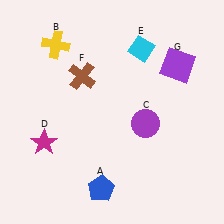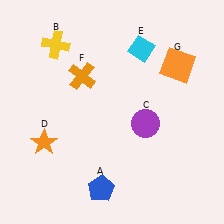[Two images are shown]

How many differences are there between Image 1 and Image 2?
There are 3 differences between the two images.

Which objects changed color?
D changed from magenta to orange. F changed from brown to orange. G changed from purple to orange.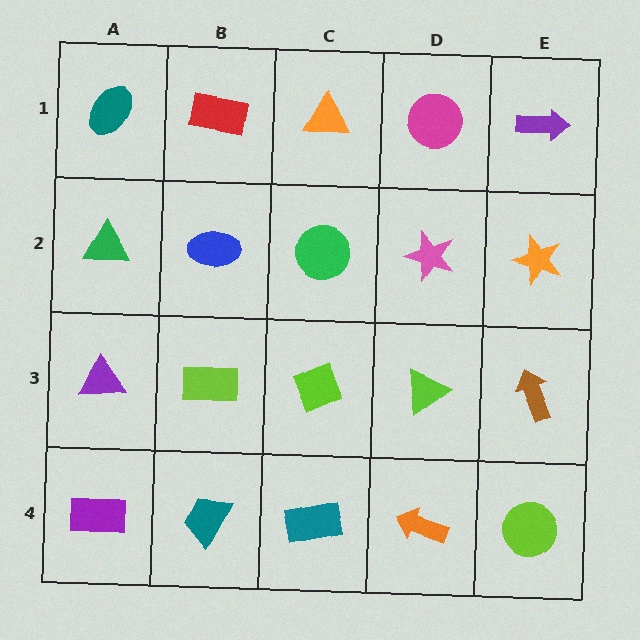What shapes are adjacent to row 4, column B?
A lime rectangle (row 3, column B), a purple rectangle (row 4, column A), a teal rectangle (row 4, column C).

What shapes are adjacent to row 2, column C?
An orange triangle (row 1, column C), a lime diamond (row 3, column C), a blue ellipse (row 2, column B), a pink star (row 2, column D).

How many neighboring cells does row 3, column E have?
3.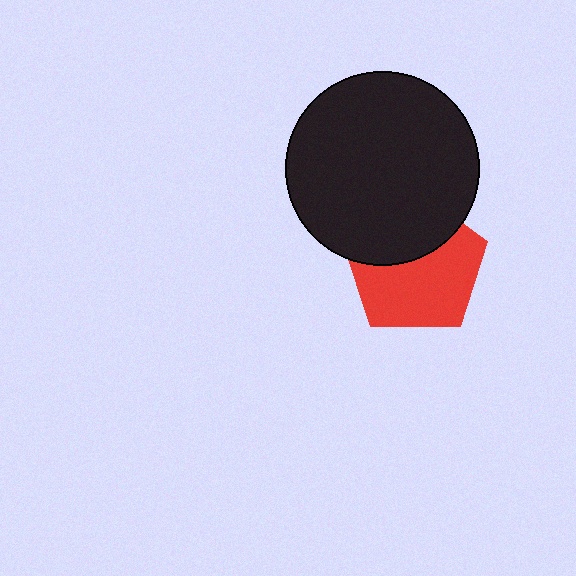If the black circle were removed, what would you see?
You would see the complete red pentagon.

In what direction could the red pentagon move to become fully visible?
The red pentagon could move down. That would shift it out from behind the black circle entirely.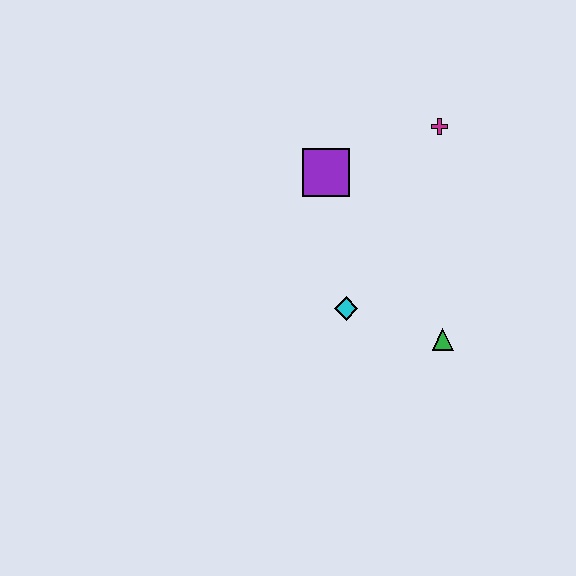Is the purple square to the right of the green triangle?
No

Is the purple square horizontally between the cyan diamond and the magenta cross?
No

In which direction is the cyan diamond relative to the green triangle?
The cyan diamond is to the left of the green triangle.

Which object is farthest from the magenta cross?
The green triangle is farthest from the magenta cross.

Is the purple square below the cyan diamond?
No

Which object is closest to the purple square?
The magenta cross is closest to the purple square.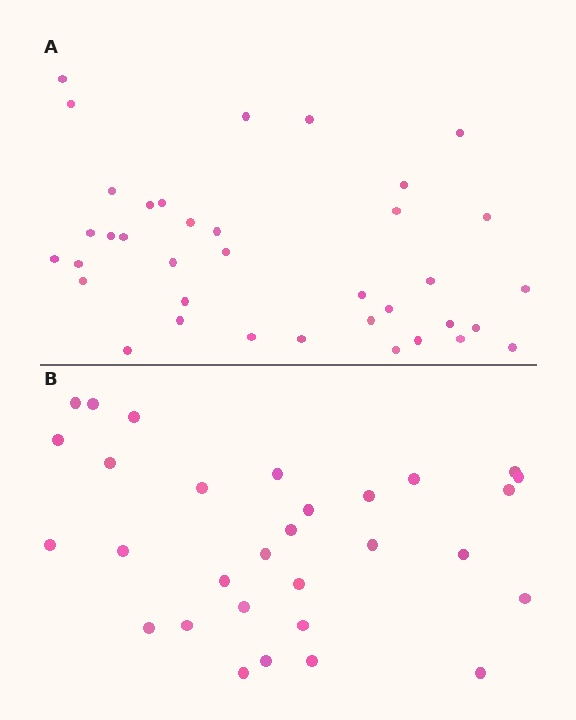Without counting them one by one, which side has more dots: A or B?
Region A (the top region) has more dots.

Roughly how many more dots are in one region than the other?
Region A has roughly 8 or so more dots than region B.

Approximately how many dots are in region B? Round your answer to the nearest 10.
About 30 dots.